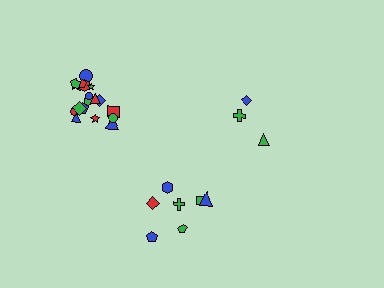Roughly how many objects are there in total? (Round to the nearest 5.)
Roughly 30 objects in total.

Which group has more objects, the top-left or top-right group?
The top-left group.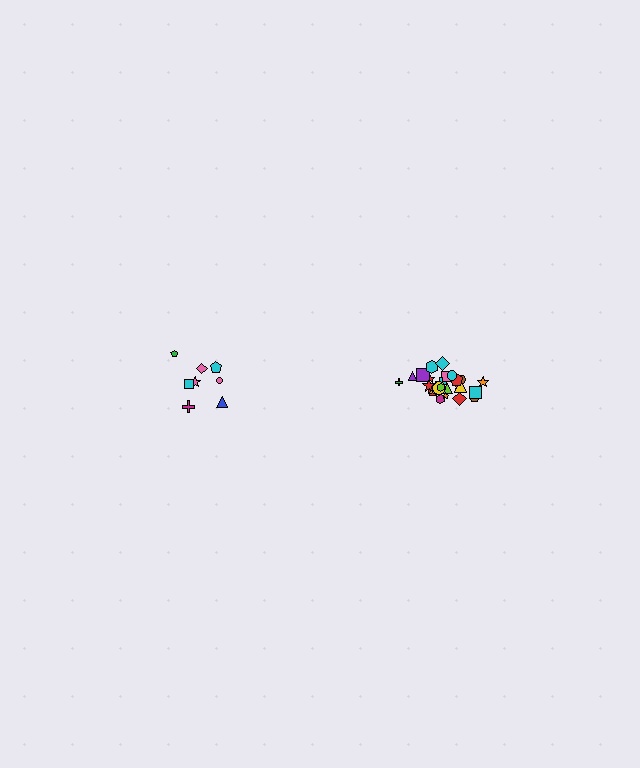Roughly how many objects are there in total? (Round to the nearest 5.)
Roughly 35 objects in total.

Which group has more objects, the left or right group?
The right group.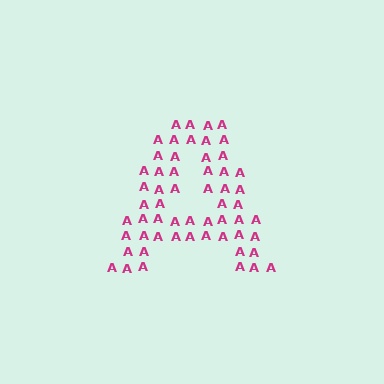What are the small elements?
The small elements are letter A's.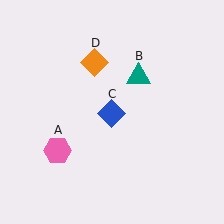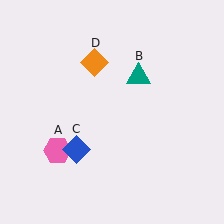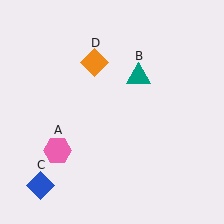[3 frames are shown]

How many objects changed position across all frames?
1 object changed position: blue diamond (object C).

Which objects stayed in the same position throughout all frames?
Pink hexagon (object A) and teal triangle (object B) and orange diamond (object D) remained stationary.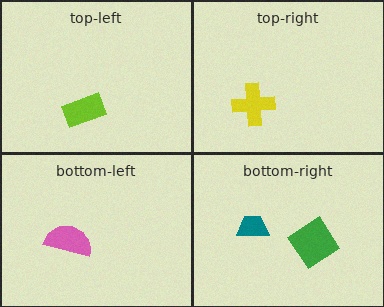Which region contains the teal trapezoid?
The bottom-right region.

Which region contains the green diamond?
The bottom-right region.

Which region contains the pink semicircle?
The bottom-left region.